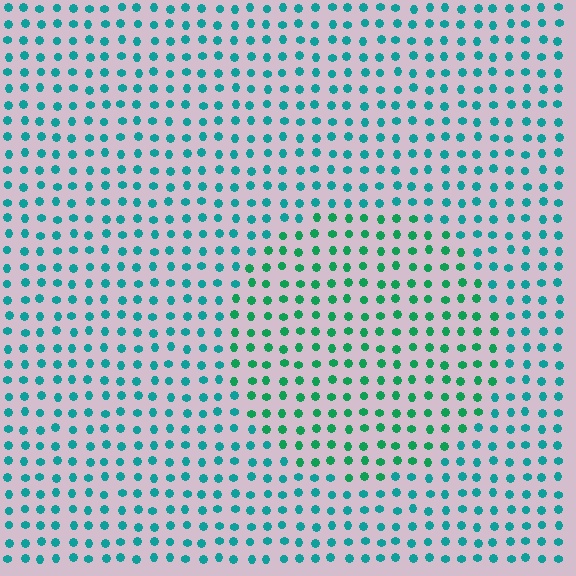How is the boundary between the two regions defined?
The boundary is defined purely by a slight shift in hue (about 29 degrees). Spacing, size, and orientation are identical on both sides.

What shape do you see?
I see a circle.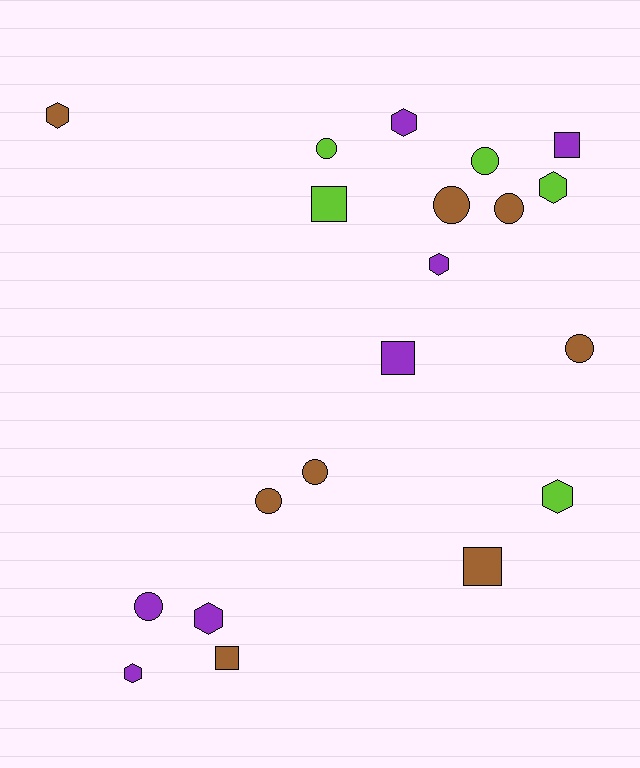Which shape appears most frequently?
Circle, with 8 objects.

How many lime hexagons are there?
There are 2 lime hexagons.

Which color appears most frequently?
Brown, with 8 objects.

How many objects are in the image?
There are 20 objects.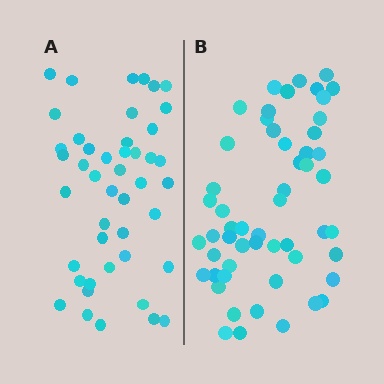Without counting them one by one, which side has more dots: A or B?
Region B (the right region) has more dots.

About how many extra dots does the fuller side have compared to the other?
Region B has roughly 8 or so more dots than region A.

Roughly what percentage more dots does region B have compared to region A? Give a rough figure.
About 20% more.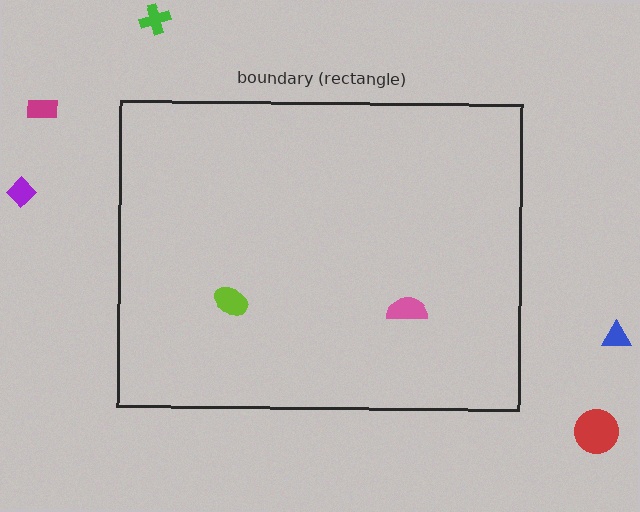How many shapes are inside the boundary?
2 inside, 5 outside.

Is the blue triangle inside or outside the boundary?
Outside.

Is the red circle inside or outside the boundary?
Outside.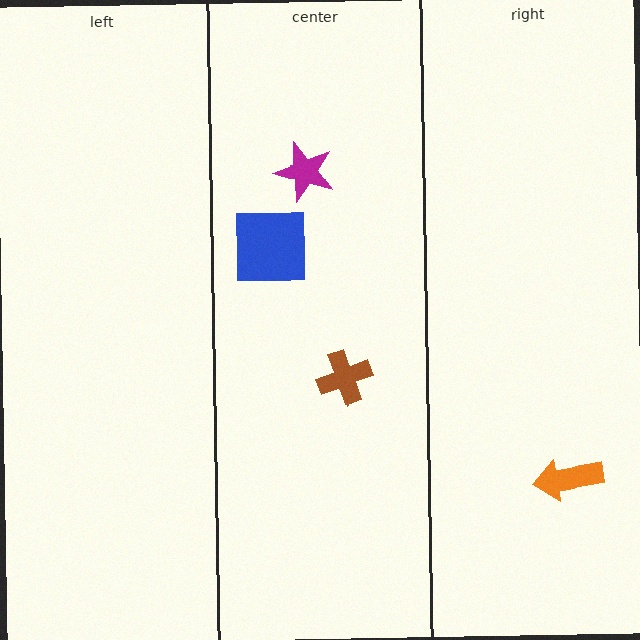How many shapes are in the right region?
1.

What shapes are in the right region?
The orange arrow.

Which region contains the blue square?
The center region.